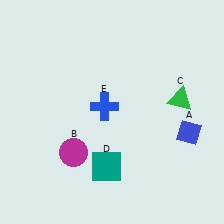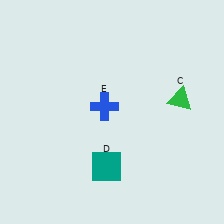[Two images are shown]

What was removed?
The blue diamond (A), the magenta circle (B) were removed in Image 2.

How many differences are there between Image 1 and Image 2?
There are 2 differences between the two images.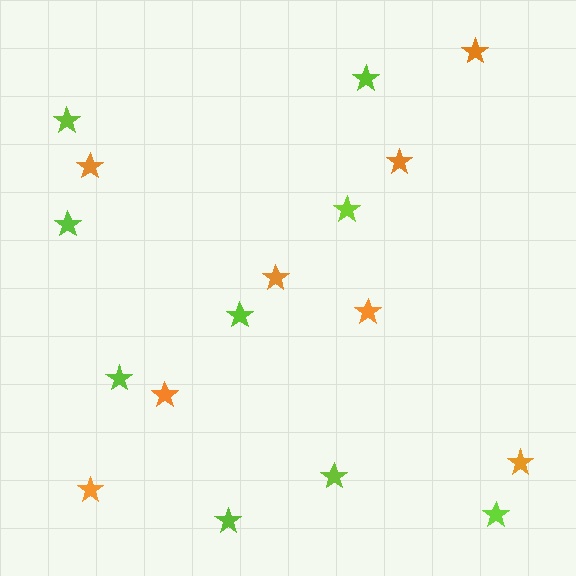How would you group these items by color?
There are 2 groups: one group of orange stars (8) and one group of lime stars (9).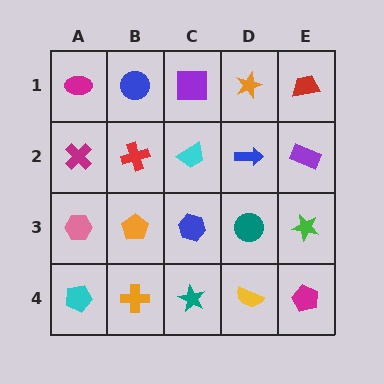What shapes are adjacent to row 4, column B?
An orange pentagon (row 3, column B), a cyan pentagon (row 4, column A), a teal star (row 4, column C).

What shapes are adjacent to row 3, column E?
A purple rectangle (row 2, column E), a magenta pentagon (row 4, column E), a teal circle (row 3, column D).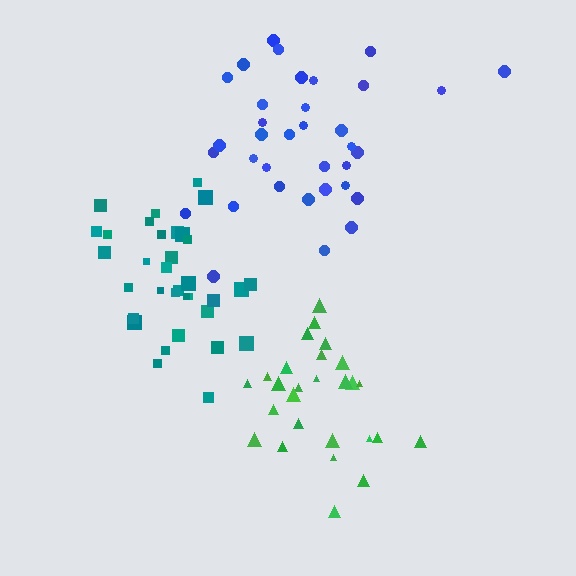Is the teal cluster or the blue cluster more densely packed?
Teal.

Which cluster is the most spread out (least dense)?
Blue.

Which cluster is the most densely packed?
Teal.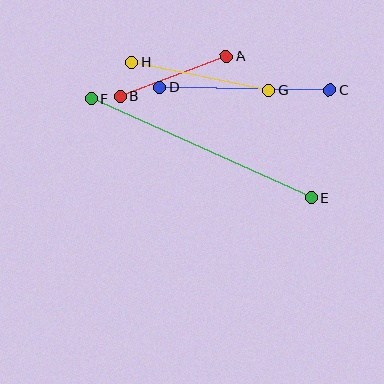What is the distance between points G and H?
The distance is approximately 139 pixels.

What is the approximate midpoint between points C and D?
The midpoint is at approximately (244, 89) pixels.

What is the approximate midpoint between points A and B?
The midpoint is at approximately (173, 76) pixels.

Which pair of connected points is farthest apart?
Points E and F are farthest apart.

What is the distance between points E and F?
The distance is approximately 241 pixels.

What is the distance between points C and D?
The distance is approximately 170 pixels.